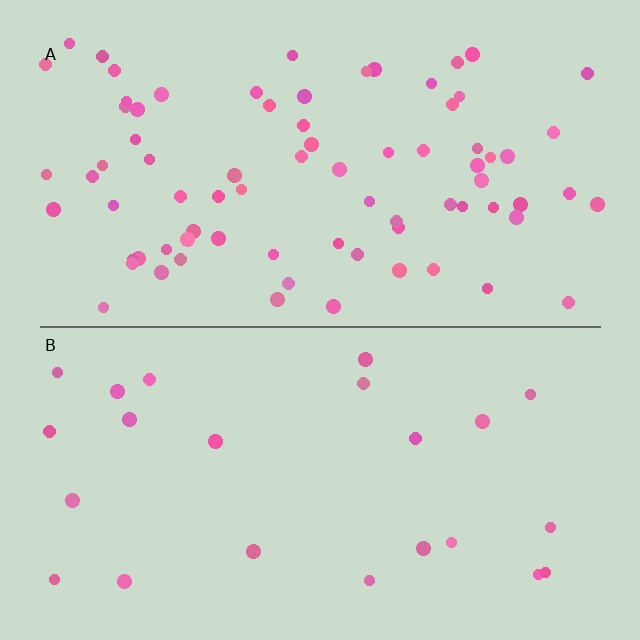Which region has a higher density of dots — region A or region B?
A (the top).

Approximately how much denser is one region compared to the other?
Approximately 3.3× — region A over region B.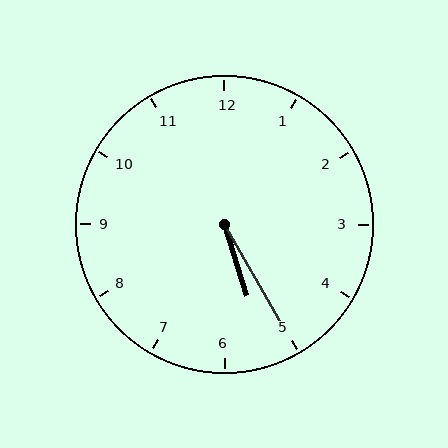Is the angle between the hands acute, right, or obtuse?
It is acute.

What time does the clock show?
5:25.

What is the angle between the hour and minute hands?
Approximately 12 degrees.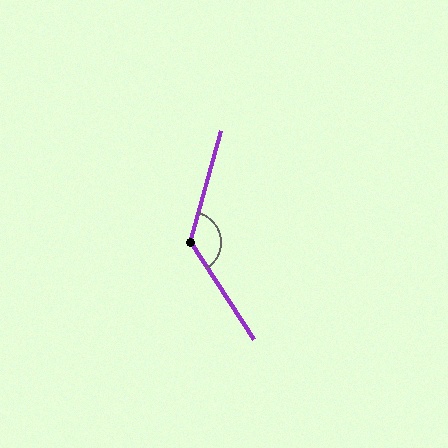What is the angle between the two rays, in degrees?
Approximately 132 degrees.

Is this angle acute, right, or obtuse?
It is obtuse.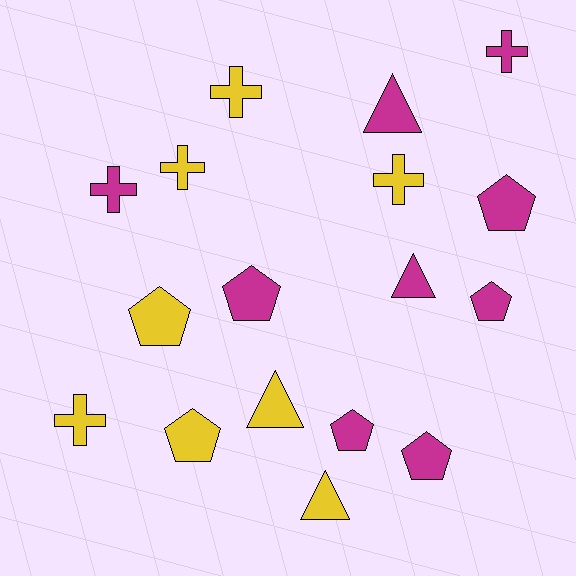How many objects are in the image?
There are 17 objects.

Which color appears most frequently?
Magenta, with 9 objects.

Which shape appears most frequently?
Pentagon, with 7 objects.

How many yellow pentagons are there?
There are 2 yellow pentagons.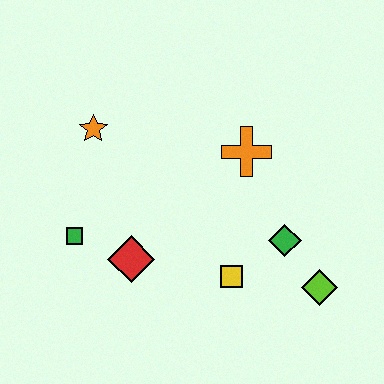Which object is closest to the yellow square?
The green diamond is closest to the yellow square.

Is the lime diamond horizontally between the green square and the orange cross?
No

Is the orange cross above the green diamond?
Yes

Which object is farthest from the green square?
The lime diamond is farthest from the green square.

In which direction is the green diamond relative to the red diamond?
The green diamond is to the right of the red diamond.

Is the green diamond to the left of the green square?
No